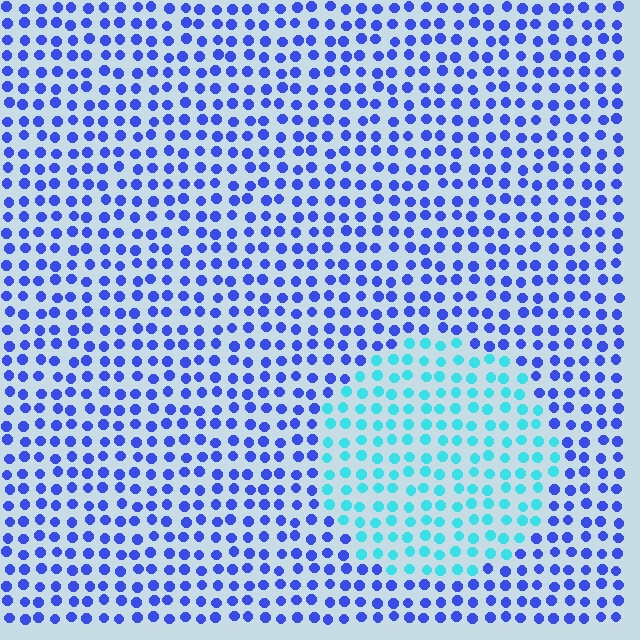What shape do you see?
I see a circle.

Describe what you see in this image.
The image is filled with small blue elements in a uniform arrangement. A circle-shaped region is visible where the elements are tinted to a slightly different hue, forming a subtle color boundary.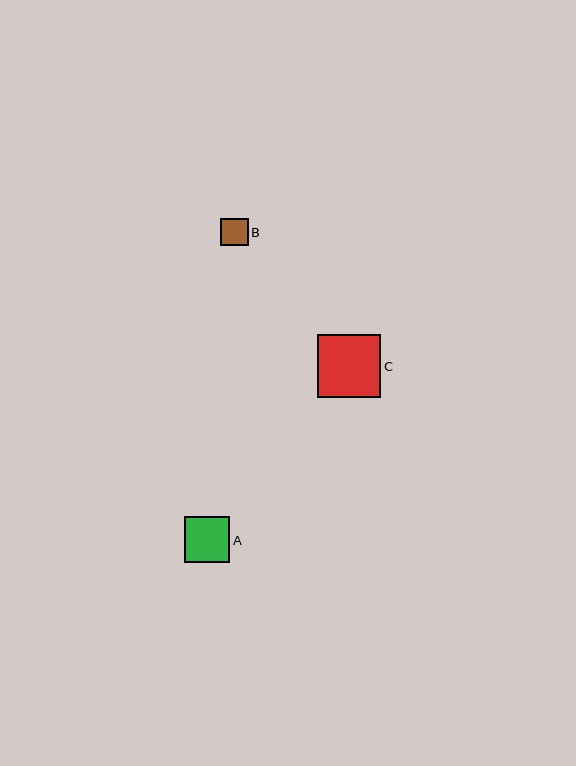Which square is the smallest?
Square B is the smallest with a size of approximately 28 pixels.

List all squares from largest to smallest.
From largest to smallest: C, A, B.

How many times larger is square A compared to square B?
Square A is approximately 1.7 times the size of square B.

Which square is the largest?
Square C is the largest with a size of approximately 63 pixels.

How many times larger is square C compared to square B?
Square C is approximately 2.3 times the size of square B.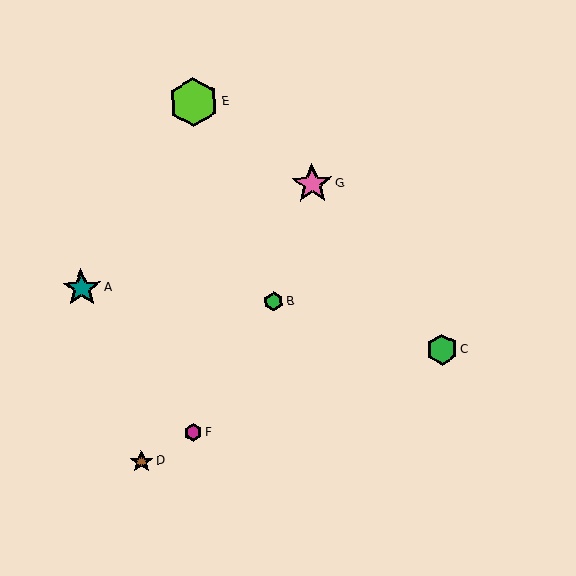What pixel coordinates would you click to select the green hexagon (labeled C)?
Click at (442, 349) to select the green hexagon C.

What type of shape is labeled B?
Shape B is a green hexagon.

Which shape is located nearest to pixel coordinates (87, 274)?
The teal star (labeled A) at (82, 288) is nearest to that location.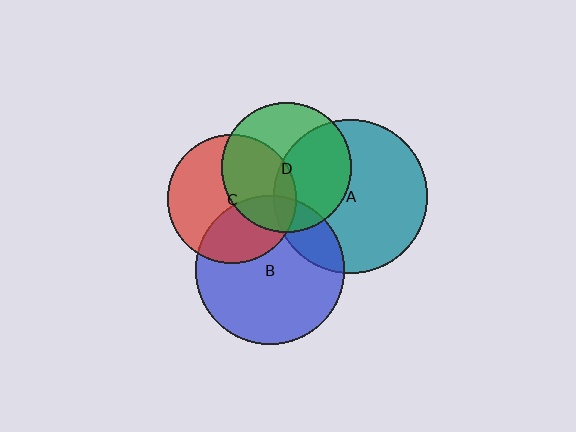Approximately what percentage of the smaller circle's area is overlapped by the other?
Approximately 20%.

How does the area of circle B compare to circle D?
Approximately 1.3 times.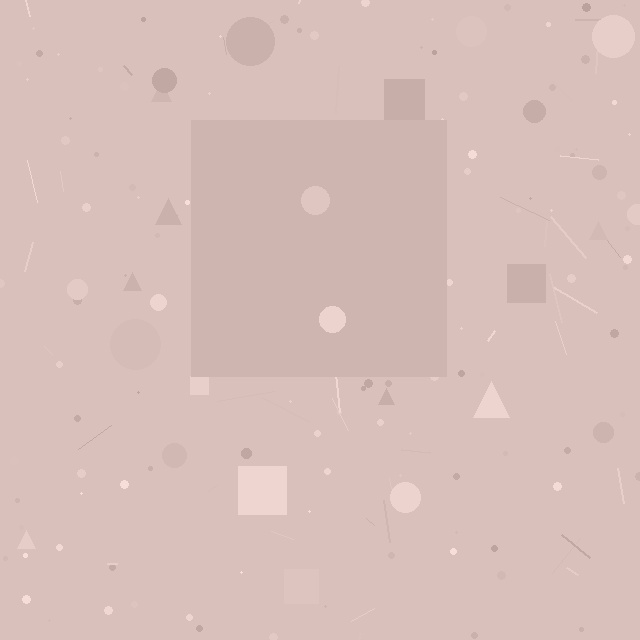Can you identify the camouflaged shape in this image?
The camouflaged shape is a square.